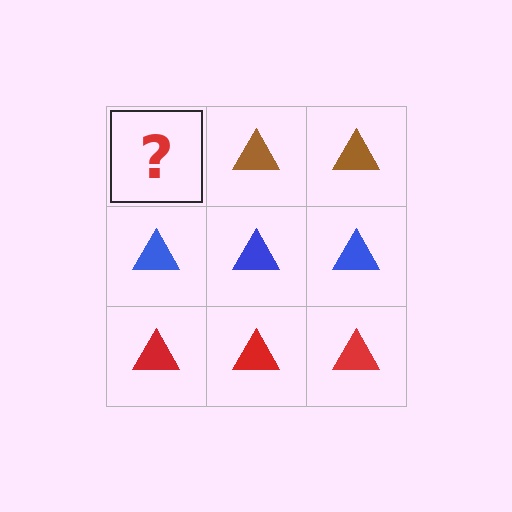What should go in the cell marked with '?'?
The missing cell should contain a brown triangle.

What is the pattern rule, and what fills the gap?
The rule is that each row has a consistent color. The gap should be filled with a brown triangle.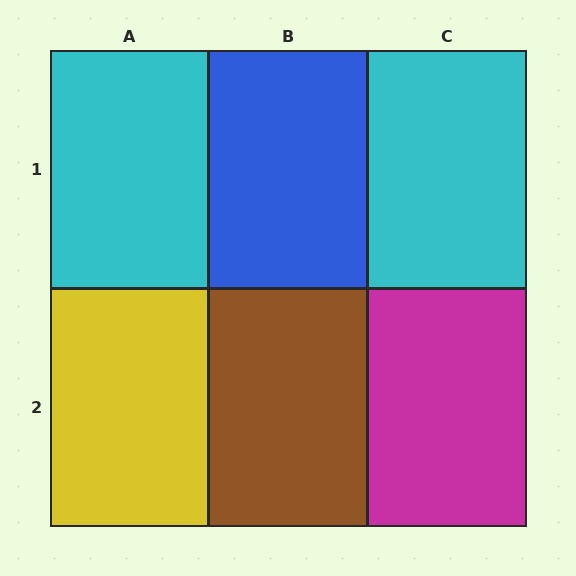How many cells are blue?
1 cell is blue.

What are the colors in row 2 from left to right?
Yellow, brown, magenta.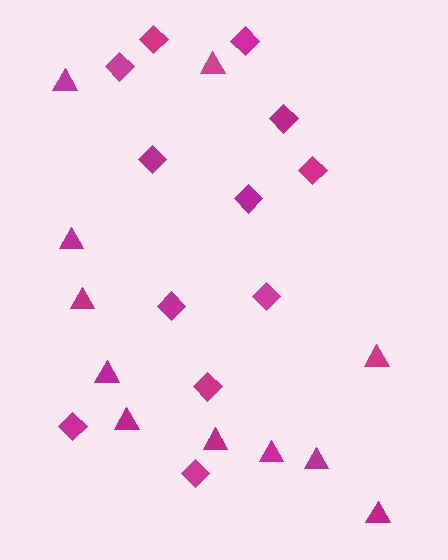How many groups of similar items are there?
There are 2 groups: one group of diamonds (12) and one group of triangles (11).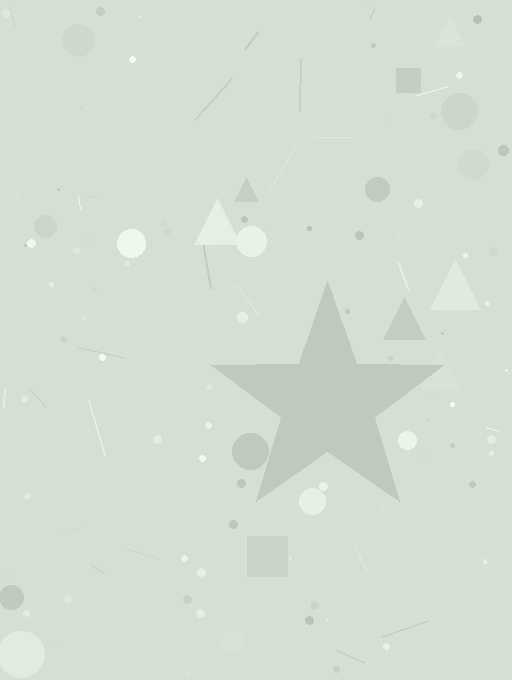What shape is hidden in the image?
A star is hidden in the image.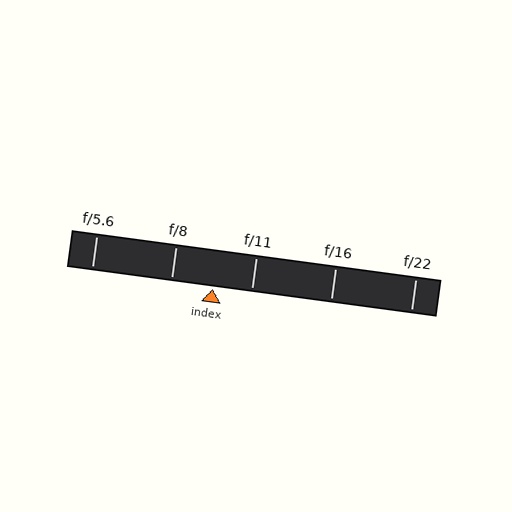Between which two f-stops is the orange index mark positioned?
The index mark is between f/8 and f/11.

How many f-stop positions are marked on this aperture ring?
There are 5 f-stop positions marked.